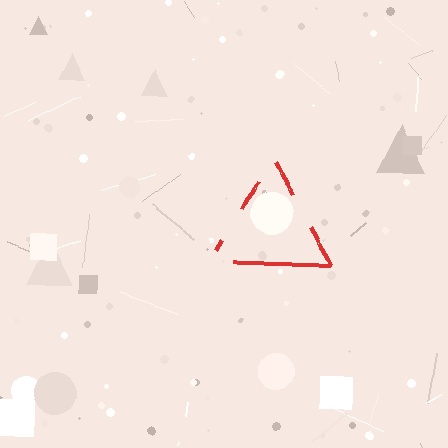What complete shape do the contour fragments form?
The contour fragments form a triangle.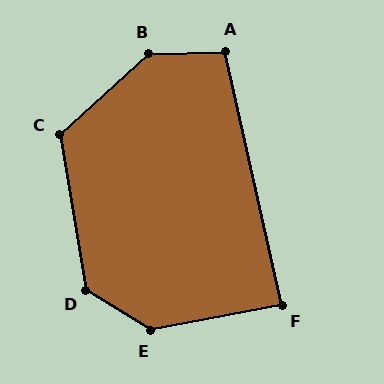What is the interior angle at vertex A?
Approximately 101 degrees (obtuse).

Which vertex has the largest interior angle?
B, at approximately 140 degrees.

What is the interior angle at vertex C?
Approximately 122 degrees (obtuse).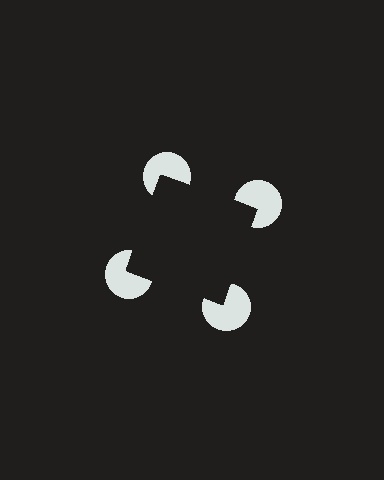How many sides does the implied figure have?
4 sides.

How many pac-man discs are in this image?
There are 4 — one at each vertex of the illusory square.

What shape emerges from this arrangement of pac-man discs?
An illusory square — its edges are inferred from the aligned wedge cuts in the pac-man discs, not physically drawn.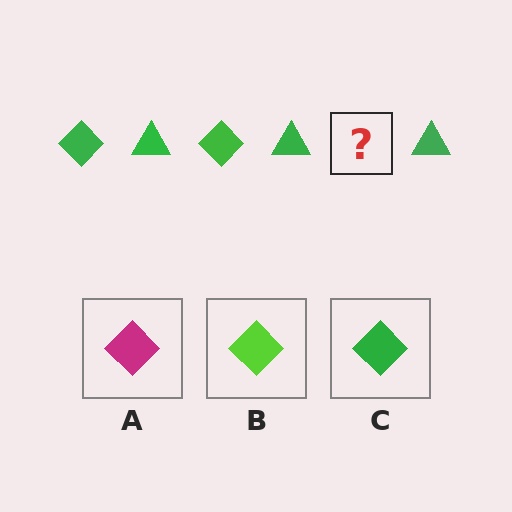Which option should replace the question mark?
Option C.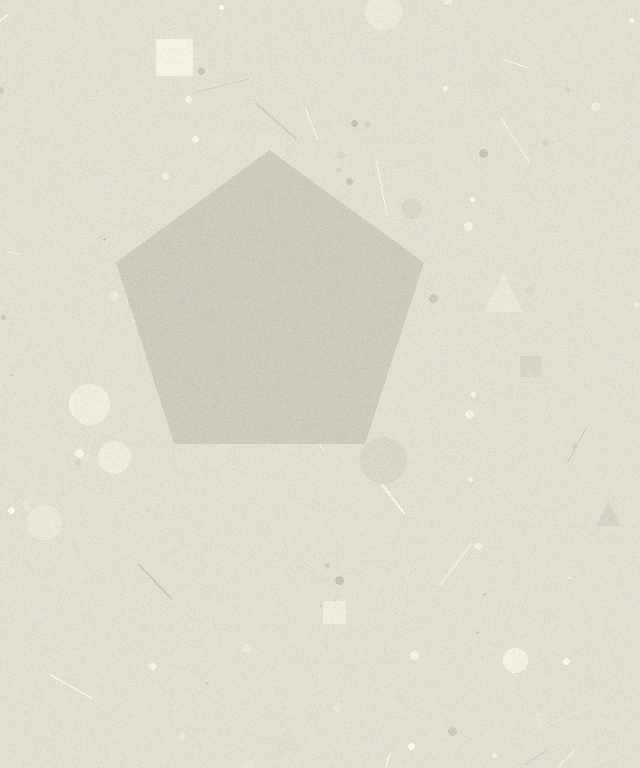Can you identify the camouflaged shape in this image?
The camouflaged shape is a pentagon.